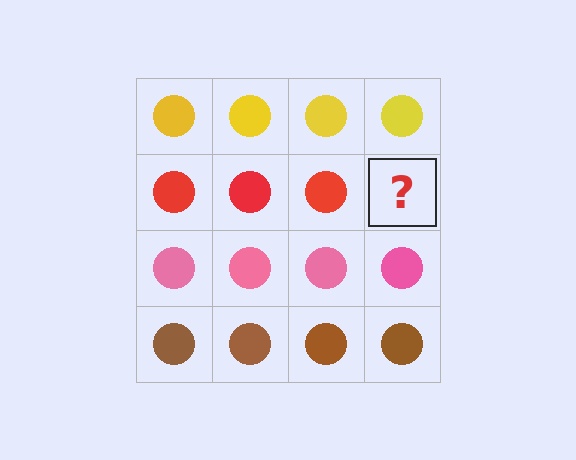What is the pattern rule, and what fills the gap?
The rule is that each row has a consistent color. The gap should be filled with a red circle.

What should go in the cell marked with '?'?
The missing cell should contain a red circle.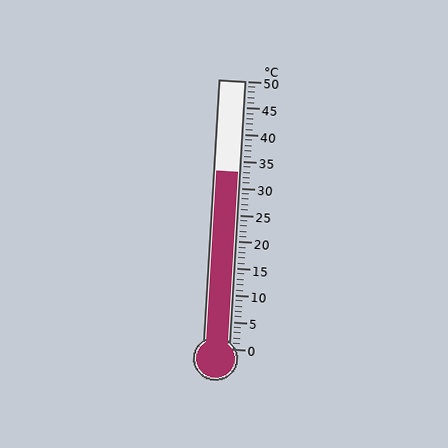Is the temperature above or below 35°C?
The temperature is below 35°C.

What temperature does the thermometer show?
The thermometer shows approximately 33°C.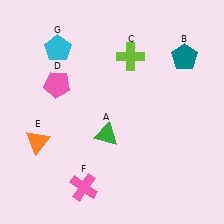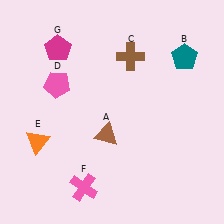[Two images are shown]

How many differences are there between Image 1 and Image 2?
There are 3 differences between the two images.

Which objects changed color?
A changed from green to brown. C changed from lime to brown. G changed from cyan to magenta.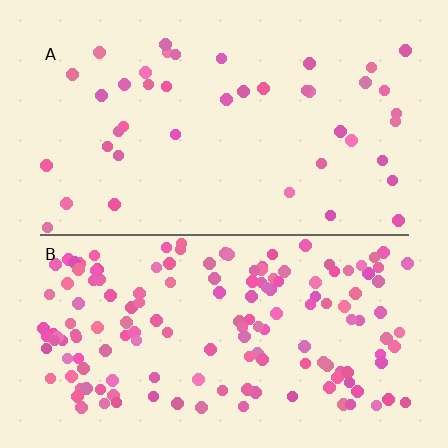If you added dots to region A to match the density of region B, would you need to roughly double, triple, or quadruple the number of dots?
Approximately quadruple.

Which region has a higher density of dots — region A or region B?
B (the bottom).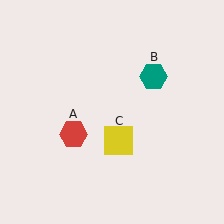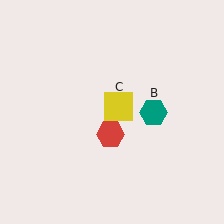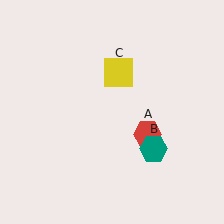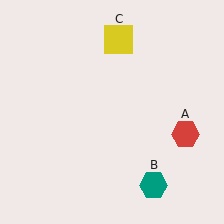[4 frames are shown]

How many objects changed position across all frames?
3 objects changed position: red hexagon (object A), teal hexagon (object B), yellow square (object C).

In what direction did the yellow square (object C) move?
The yellow square (object C) moved up.